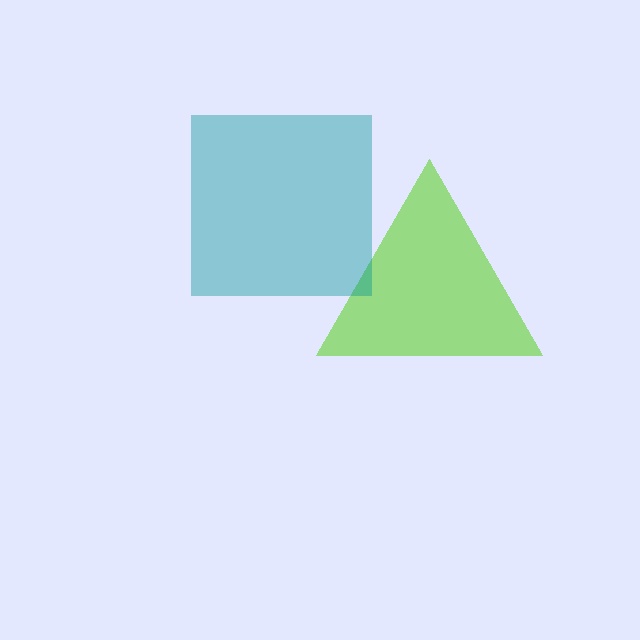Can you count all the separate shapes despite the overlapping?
Yes, there are 2 separate shapes.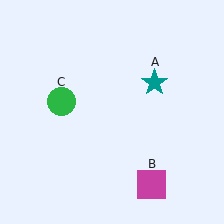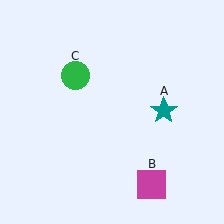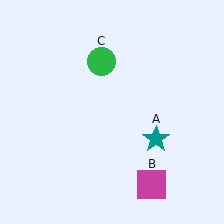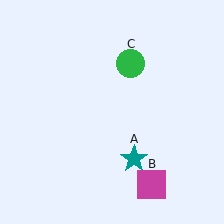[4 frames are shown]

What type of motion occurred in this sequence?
The teal star (object A), green circle (object C) rotated clockwise around the center of the scene.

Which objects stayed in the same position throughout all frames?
Magenta square (object B) remained stationary.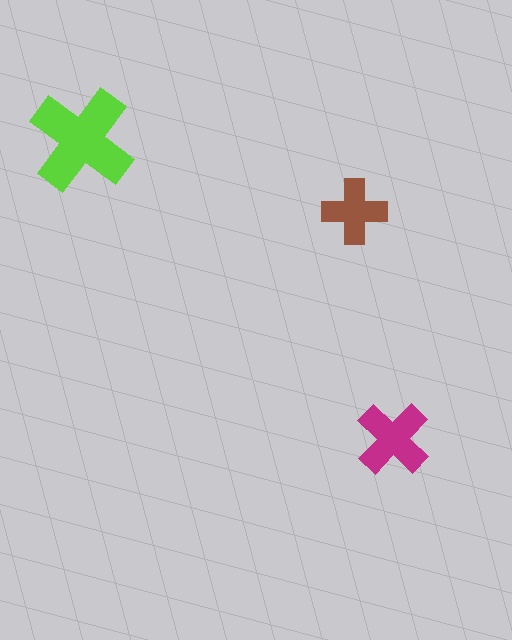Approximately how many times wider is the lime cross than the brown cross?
About 1.5 times wider.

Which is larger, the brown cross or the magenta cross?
The magenta one.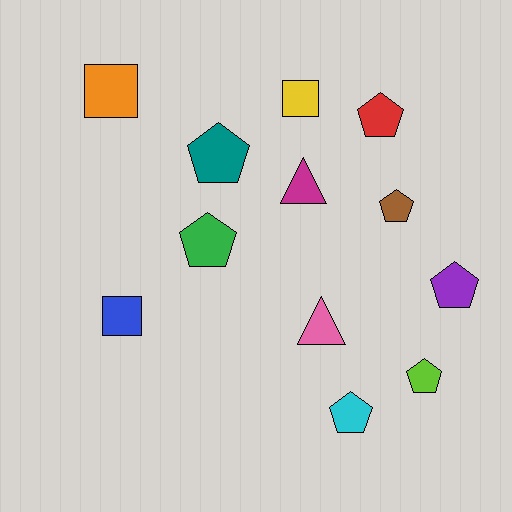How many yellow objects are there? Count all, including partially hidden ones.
There is 1 yellow object.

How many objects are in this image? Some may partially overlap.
There are 12 objects.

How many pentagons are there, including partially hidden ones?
There are 7 pentagons.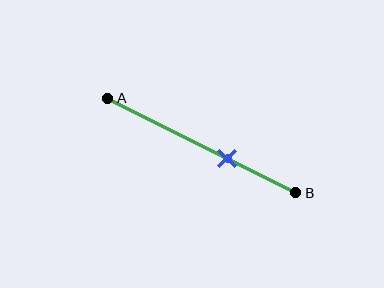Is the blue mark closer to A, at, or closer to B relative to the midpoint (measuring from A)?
The blue mark is closer to point B than the midpoint of segment AB.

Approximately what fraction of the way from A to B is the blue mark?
The blue mark is approximately 65% of the way from A to B.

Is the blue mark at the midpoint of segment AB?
No, the mark is at about 65% from A, not at the 50% midpoint.